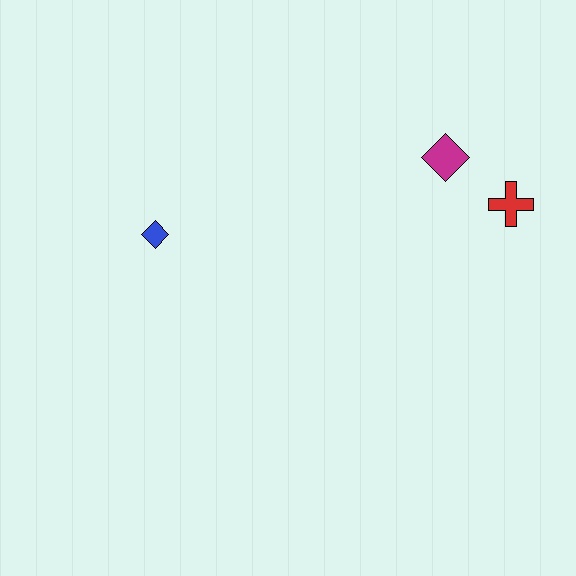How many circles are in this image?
There are no circles.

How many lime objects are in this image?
There are no lime objects.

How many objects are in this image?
There are 3 objects.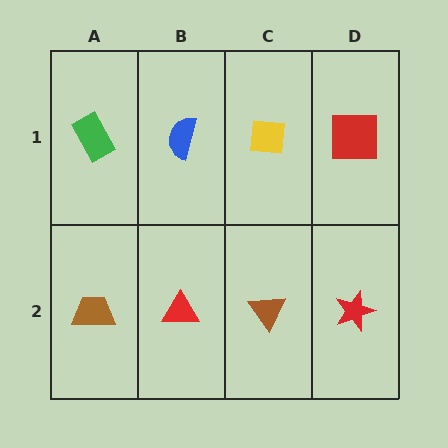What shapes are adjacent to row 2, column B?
A blue semicircle (row 1, column B), a brown trapezoid (row 2, column A), a brown triangle (row 2, column C).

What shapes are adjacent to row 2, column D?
A red square (row 1, column D), a brown triangle (row 2, column C).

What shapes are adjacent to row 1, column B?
A red triangle (row 2, column B), a green rectangle (row 1, column A), a yellow square (row 1, column C).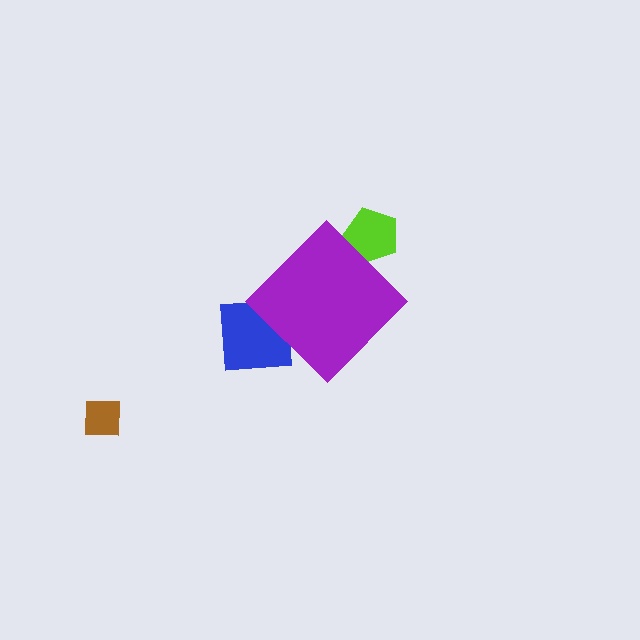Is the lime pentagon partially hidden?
Yes, the lime pentagon is partially hidden behind the purple diamond.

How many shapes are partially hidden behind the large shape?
2 shapes are partially hidden.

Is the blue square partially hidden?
Yes, the blue square is partially hidden behind the purple diamond.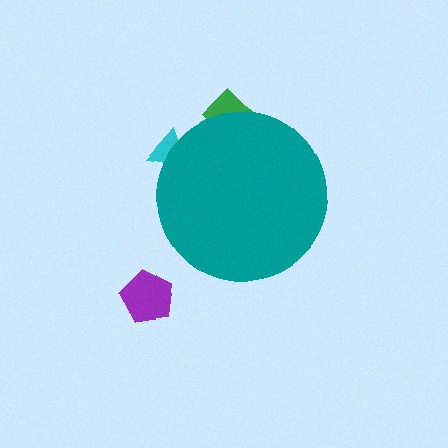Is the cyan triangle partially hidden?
Yes, the cyan triangle is partially hidden behind the teal circle.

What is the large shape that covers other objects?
A teal circle.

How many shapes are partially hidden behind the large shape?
2 shapes are partially hidden.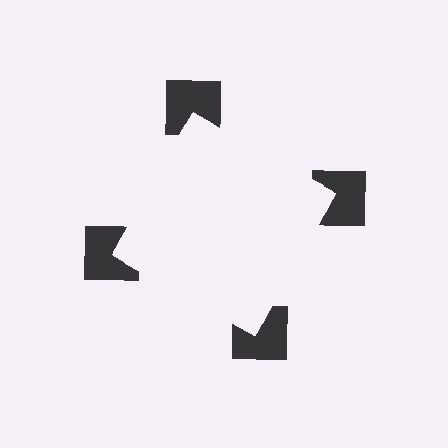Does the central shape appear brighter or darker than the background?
It typically appears slightly brighter than the background, even though no actual brightness change is drawn.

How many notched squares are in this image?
There are 4 — one at each vertex of the illusory square.